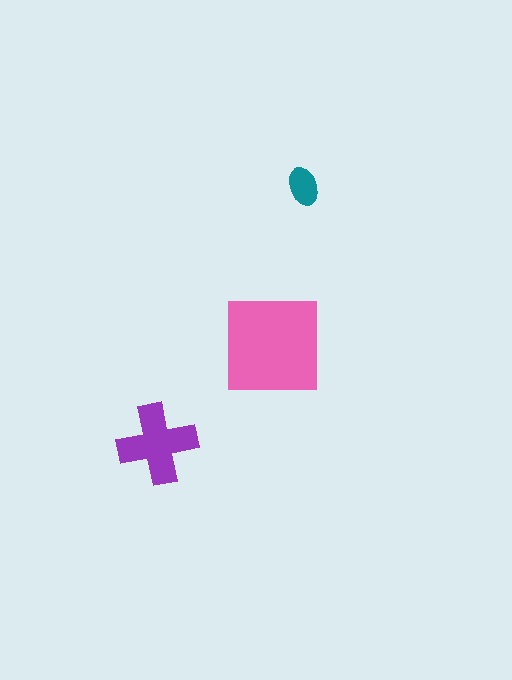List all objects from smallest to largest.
The teal ellipse, the purple cross, the pink square.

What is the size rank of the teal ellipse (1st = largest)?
3rd.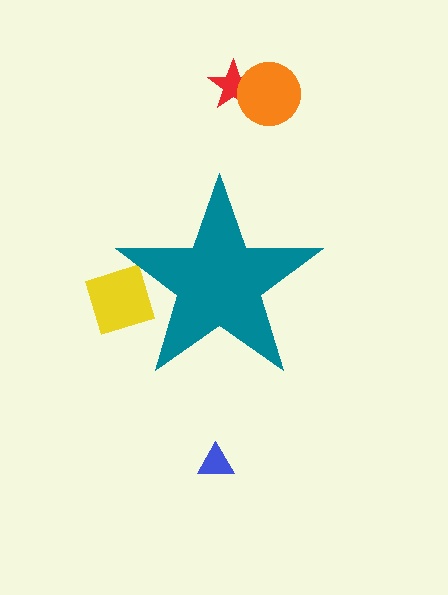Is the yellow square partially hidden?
Yes, the yellow square is partially hidden behind the teal star.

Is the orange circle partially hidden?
No, the orange circle is fully visible.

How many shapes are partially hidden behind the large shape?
1 shape is partially hidden.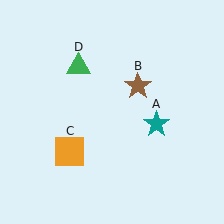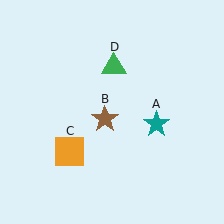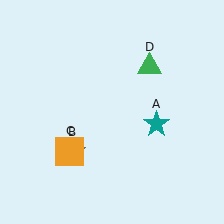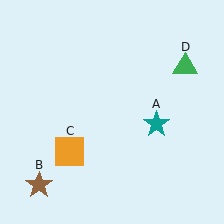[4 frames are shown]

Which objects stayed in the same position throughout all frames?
Teal star (object A) and orange square (object C) remained stationary.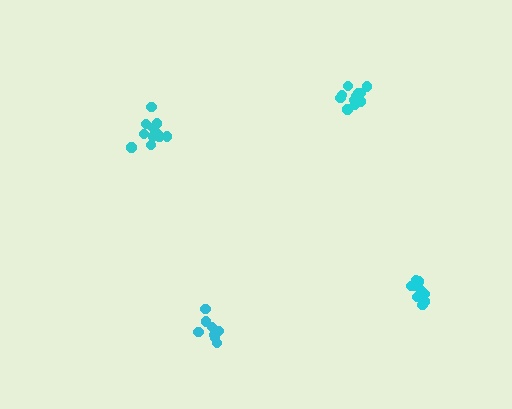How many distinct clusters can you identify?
There are 4 distinct clusters.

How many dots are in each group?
Group 1: 11 dots, Group 2: 9 dots, Group 3: 11 dots, Group 4: 10 dots (41 total).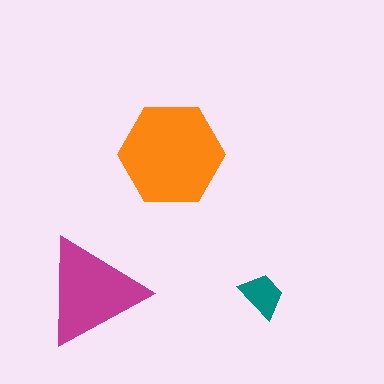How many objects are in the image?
There are 3 objects in the image.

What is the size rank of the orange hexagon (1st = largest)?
1st.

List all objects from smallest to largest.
The teal trapezoid, the magenta triangle, the orange hexagon.